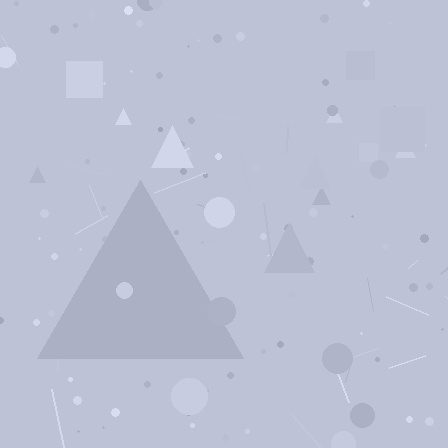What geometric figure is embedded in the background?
A triangle is embedded in the background.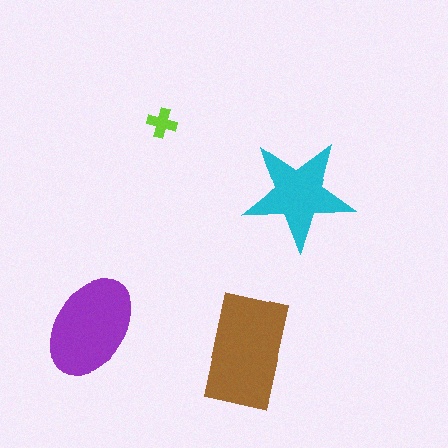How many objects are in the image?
There are 4 objects in the image.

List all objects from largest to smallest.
The brown rectangle, the purple ellipse, the cyan star, the lime cross.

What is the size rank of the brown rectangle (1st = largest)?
1st.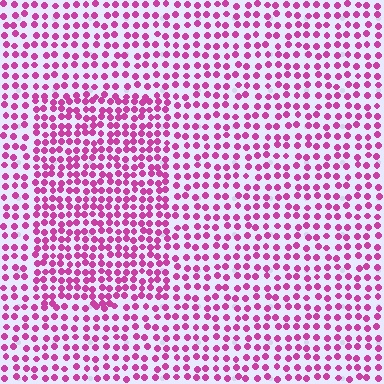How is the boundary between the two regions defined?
The boundary is defined by a change in element density (approximately 1.5x ratio). All elements are the same color, size, and shape.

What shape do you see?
I see a rectangle.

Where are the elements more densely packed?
The elements are more densely packed inside the rectangle boundary.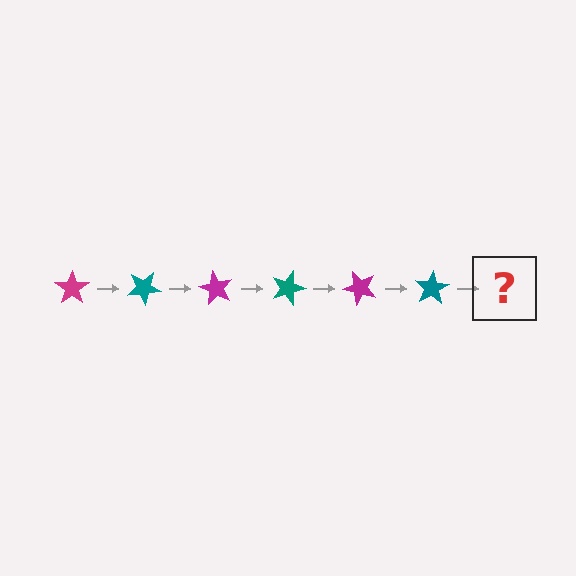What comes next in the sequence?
The next element should be a magenta star, rotated 180 degrees from the start.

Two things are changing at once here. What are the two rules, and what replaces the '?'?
The two rules are that it rotates 30 degrees each step and the color cycles through magenta and teal. The '?' should be a magenta star, rotated 180 degrees from the start.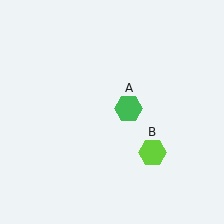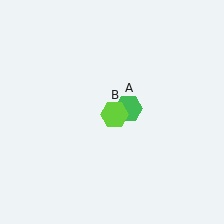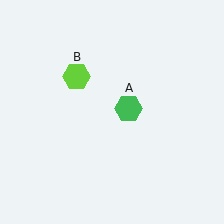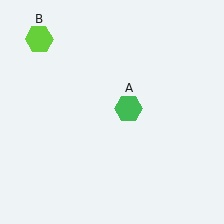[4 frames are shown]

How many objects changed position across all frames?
1 object changed position: lime hexagon (object B).